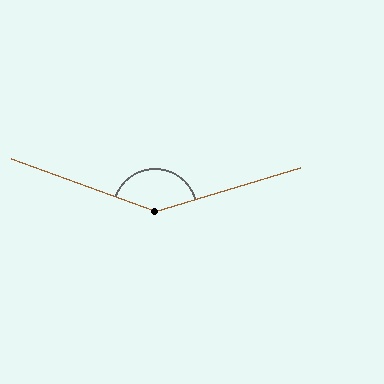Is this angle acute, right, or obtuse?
It is obtuse.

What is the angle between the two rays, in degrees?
Approximately 143 degrees.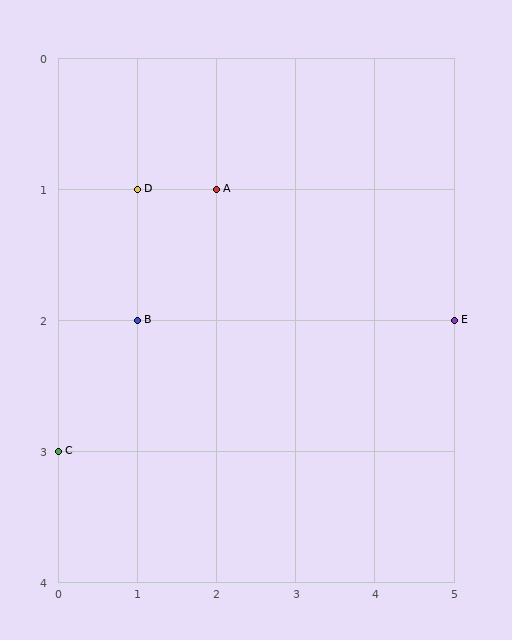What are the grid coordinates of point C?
Point C is at grid coordinates (0, 3).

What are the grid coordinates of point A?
Point A is at grid coordinates (2, 1).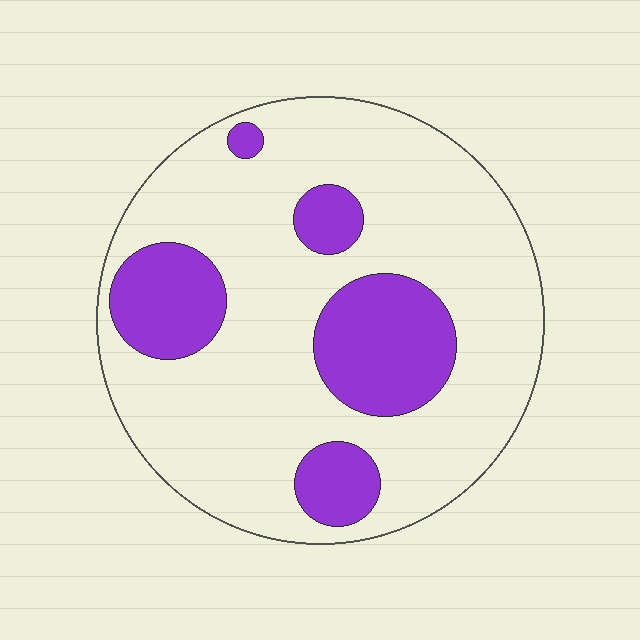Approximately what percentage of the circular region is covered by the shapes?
Approximately 25%.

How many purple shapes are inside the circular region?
5.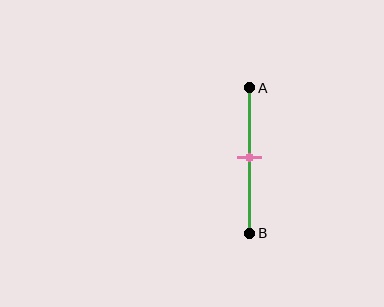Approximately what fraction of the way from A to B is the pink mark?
The pink mark is approximately 50% of the way from A to B.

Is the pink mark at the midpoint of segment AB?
Yes, the mark is approximately at the midpoint.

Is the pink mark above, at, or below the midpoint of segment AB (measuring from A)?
The pink mark is approximately at the midpoint of segment AB.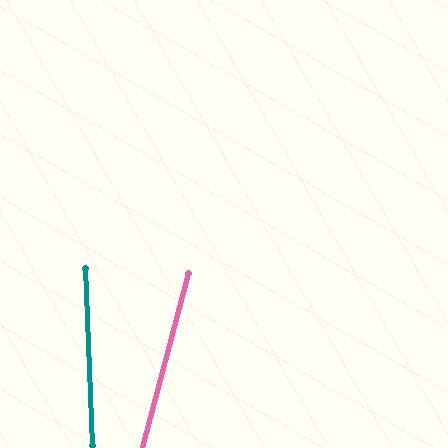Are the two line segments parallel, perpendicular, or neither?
Neither parallel nor perpendicular — they differ by about 17°.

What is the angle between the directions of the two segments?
Approximately 17 degrees.